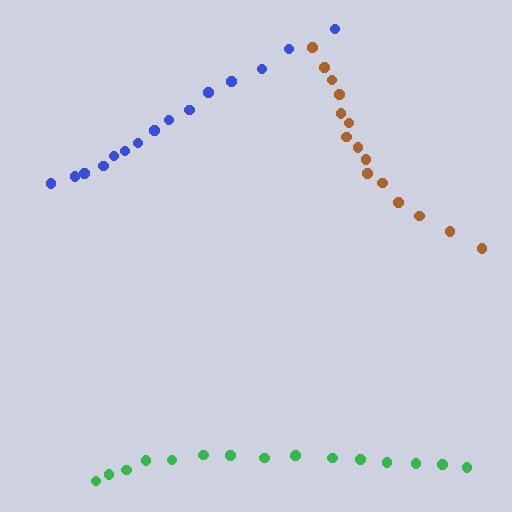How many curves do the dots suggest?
There are 3 distinct paths.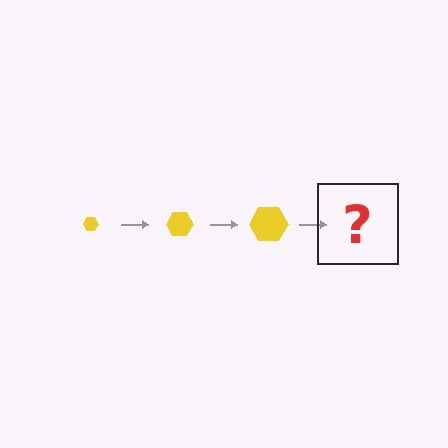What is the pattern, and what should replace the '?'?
The pattern is that the hexagon gets progressively larger each step. The '?' should be a yellow hexagon, larger than the previous one.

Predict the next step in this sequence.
The next step is a yellow hexagon, larger than the previous one.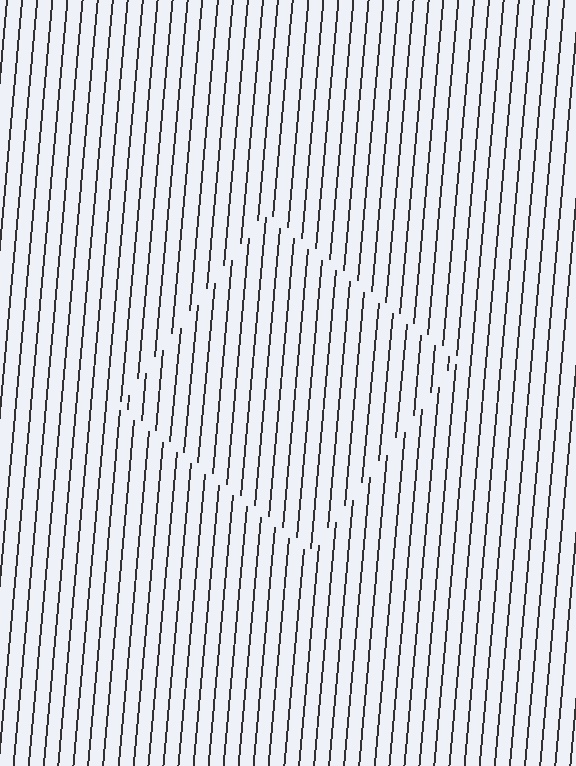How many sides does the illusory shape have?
4 sides — the line-ends trace a square.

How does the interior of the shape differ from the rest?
The interior of the shape contains the same grating, shifted by half a period — the contour is defined by the phase discontinuity where line-ends from the inner and outer gratings abut.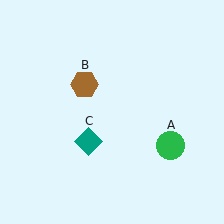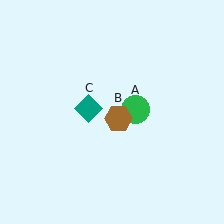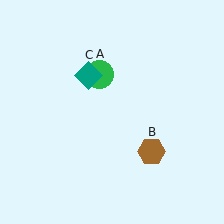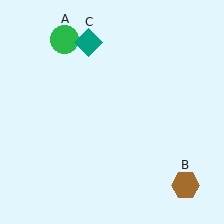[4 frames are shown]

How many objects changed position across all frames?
3 objects changed position: green circle (object A), brown hexagon (object B), teal diamond (object C).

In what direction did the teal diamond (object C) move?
The teal diamond (object C) moved up.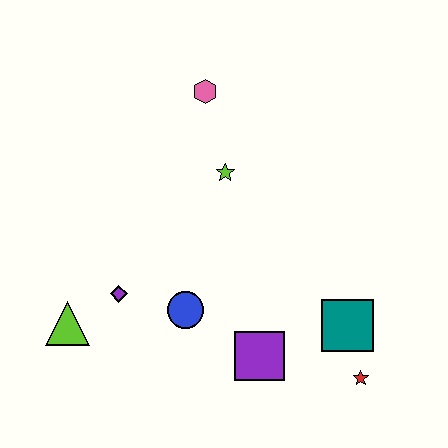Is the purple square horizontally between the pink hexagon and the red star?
Yes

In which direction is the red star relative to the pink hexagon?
The red star is below the pink hexagon.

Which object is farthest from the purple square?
The pink hexagon is farthest from the purple square.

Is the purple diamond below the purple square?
No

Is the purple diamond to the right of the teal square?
No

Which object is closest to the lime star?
The pink hexagon is closest to the lime star.